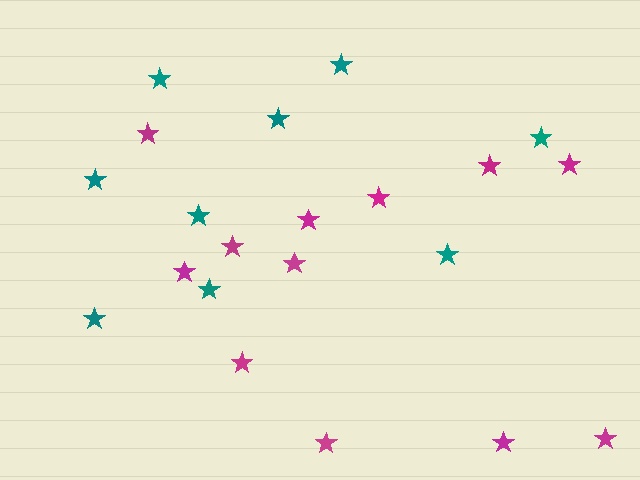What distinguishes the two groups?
There are 2 groups: one group of teal stars (9) and one group of magenta stars (12).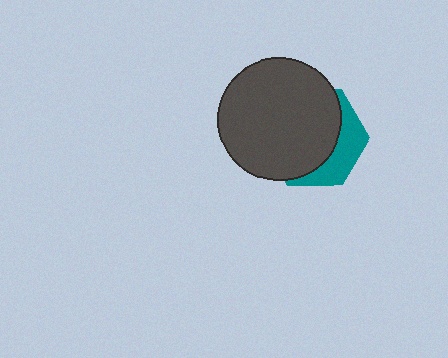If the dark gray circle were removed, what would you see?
You would see the complete teal hexagon.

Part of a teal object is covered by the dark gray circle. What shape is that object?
It is a hexagon.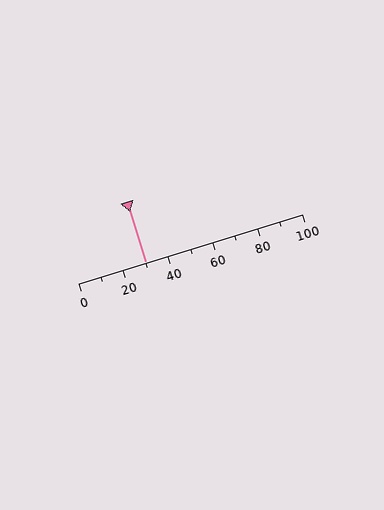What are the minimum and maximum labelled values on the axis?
The axis runs from 0 to 100.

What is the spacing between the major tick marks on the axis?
The major ticks are spaced 20 apart.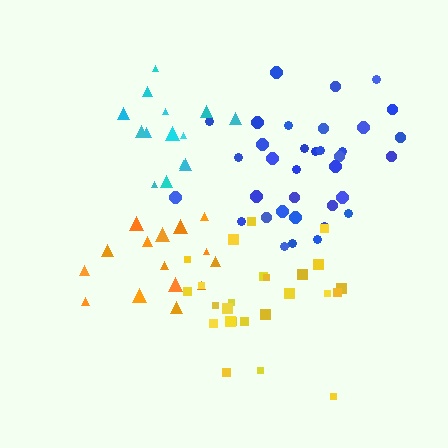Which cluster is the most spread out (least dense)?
Orange.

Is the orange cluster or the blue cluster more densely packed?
Blue.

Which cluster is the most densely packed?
Cyan.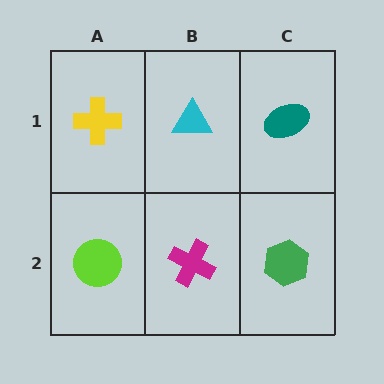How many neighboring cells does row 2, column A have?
2.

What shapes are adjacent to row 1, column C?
A green hexagon (row 2, column C), a cyan triangle (row 1, column B).